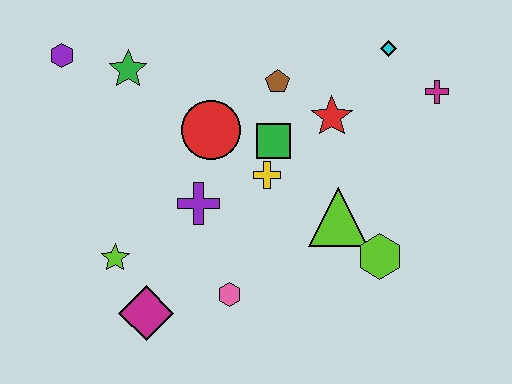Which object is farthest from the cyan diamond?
The magenta diamond is farthest from the cyan diamond.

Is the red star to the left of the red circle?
No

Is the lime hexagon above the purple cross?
No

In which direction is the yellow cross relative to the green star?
The yellow cross is to the right of the green star.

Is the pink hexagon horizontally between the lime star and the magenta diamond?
No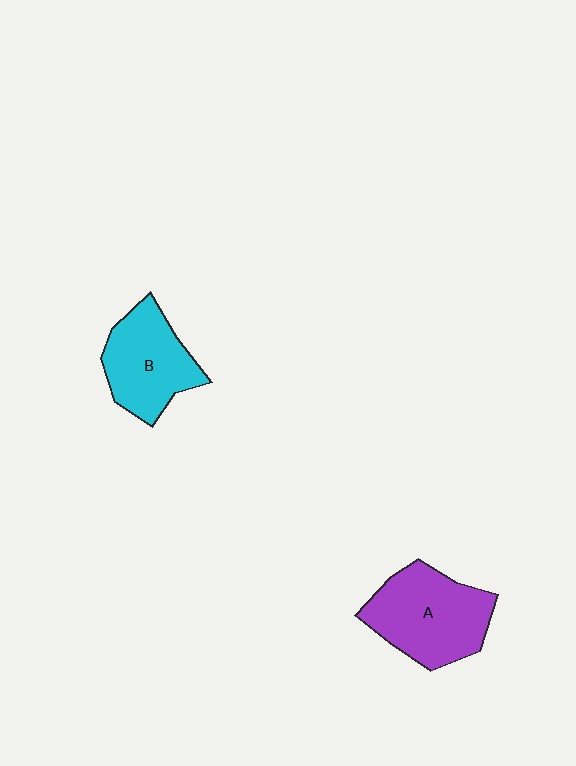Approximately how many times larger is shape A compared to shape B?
Approximately 1.2 times.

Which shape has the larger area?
Shape A (purple).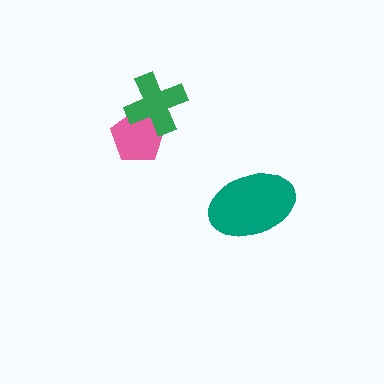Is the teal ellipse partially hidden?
No, no other shape covers it.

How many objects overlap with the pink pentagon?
1 object overlaps with the pink pentagon.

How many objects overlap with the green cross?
1 object overlaps with the green cross.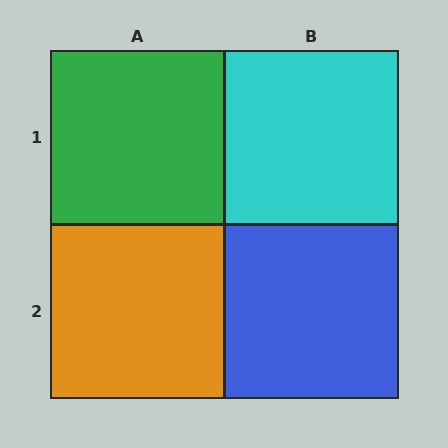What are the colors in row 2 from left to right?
Orange, blue.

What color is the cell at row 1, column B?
Cyan.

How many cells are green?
1 cell is green.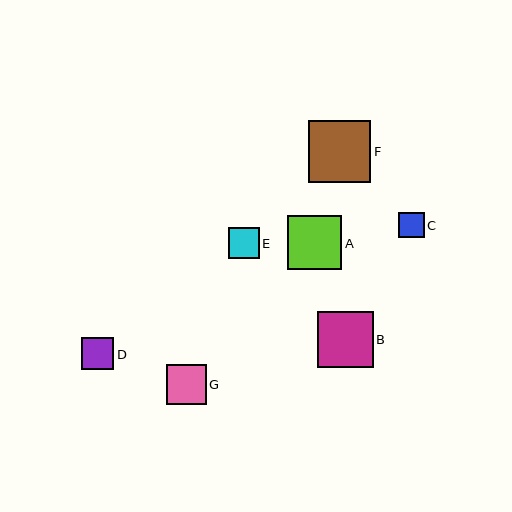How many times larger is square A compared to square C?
Square A is approximately 2.2 times the size of square C.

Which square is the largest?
Square F is the largest with a size of approximately 62 pixels.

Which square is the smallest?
Square C is the smallest with a size of approximately 25 pixels.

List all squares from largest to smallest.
From largest to smallest: F, B, A, G, D, E, C.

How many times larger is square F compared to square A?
Square F is approximately 1.2 times the size of square A.